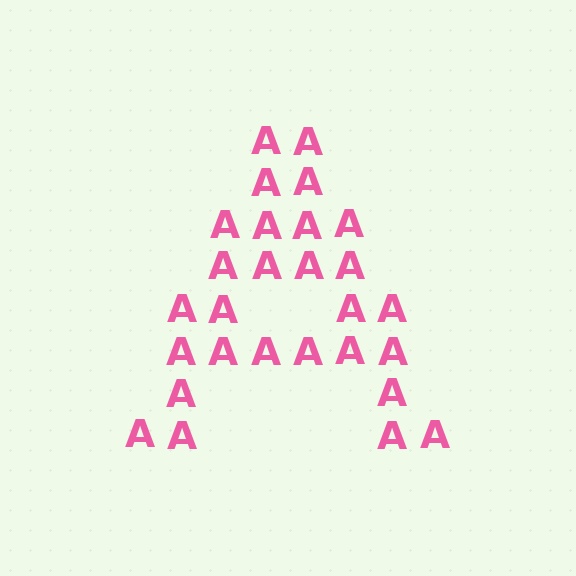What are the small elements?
The small elements are letter A's.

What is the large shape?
The large shape is the letter A.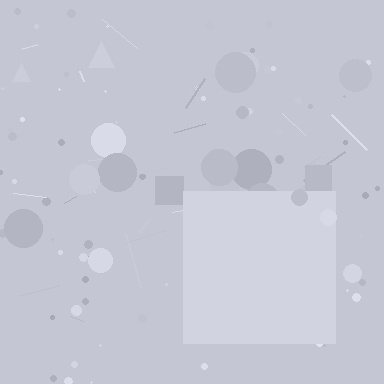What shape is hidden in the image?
A square is hidden in the image.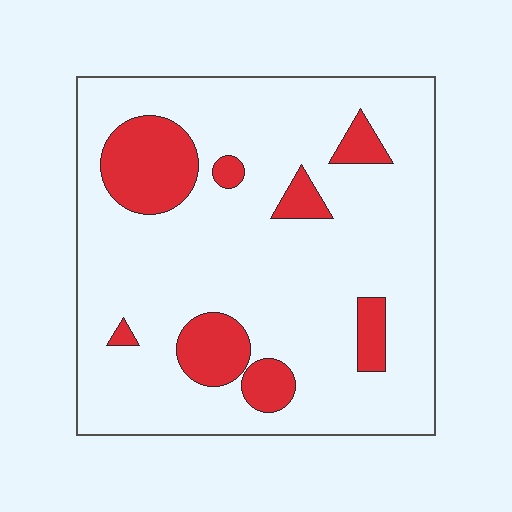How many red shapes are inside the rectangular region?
8.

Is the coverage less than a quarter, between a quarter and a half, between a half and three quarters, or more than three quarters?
Less than a quarter.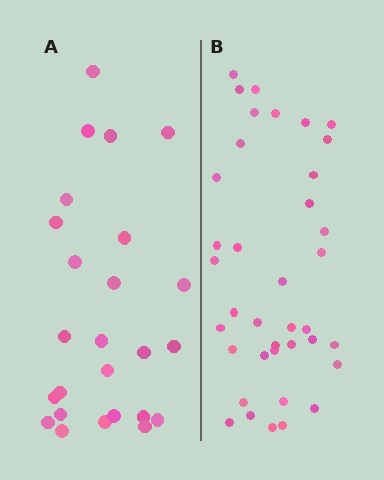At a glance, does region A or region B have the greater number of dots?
Region B (the right region) has more dots.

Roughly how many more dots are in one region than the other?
Region B has approximately 15 more dots than region A.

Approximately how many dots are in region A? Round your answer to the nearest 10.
About 20 dots. (The exact count is 25, which rounds to 20.)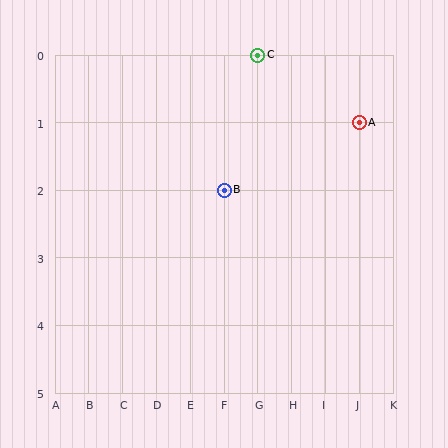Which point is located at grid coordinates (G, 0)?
Point C is at (G, 0).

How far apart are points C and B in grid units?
Points C and B are 1 column and 2 rows apart (about 2.2 grid units diagonally).